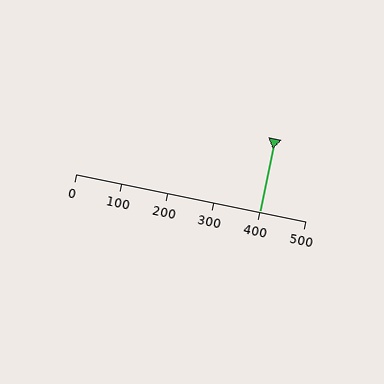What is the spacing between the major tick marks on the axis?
The major ticks are spaced 100 apart.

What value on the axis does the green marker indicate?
The marker indicates approximately 400.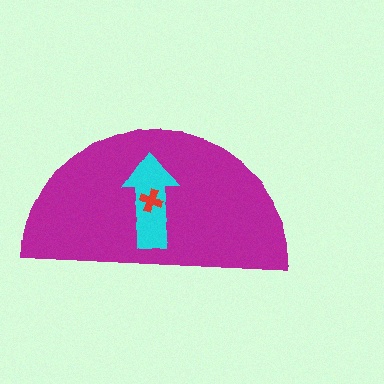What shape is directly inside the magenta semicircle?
The cyan arrow.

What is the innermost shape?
The red cross.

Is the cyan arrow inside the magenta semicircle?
Yes.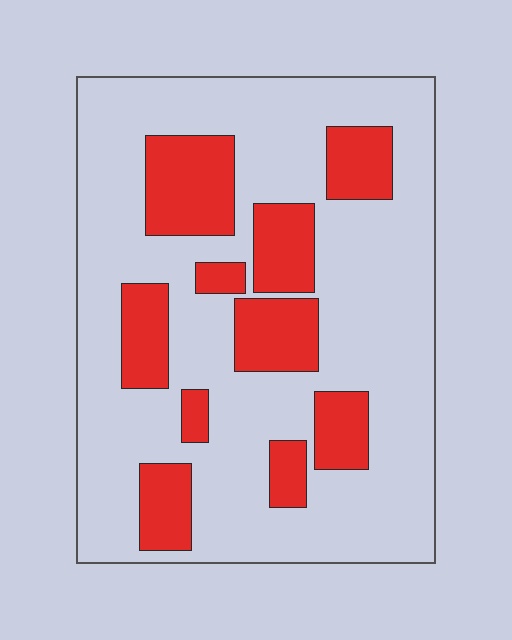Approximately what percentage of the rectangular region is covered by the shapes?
Approximately 25%.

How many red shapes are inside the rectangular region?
10.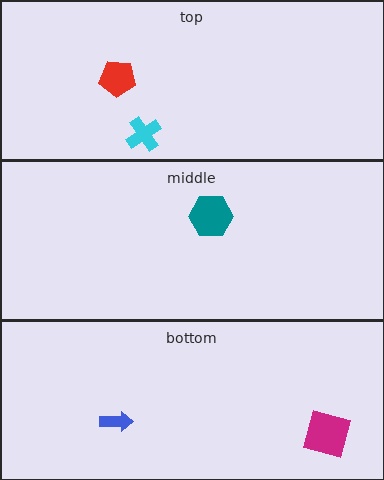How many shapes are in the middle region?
1.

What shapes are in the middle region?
The teal hexagon.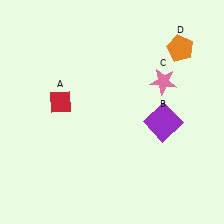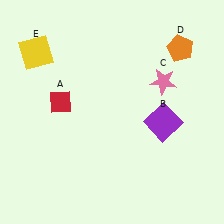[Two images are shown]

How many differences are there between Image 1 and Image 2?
There is 1 difference between the two images.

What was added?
A yellow square (E) was added in Image 2.